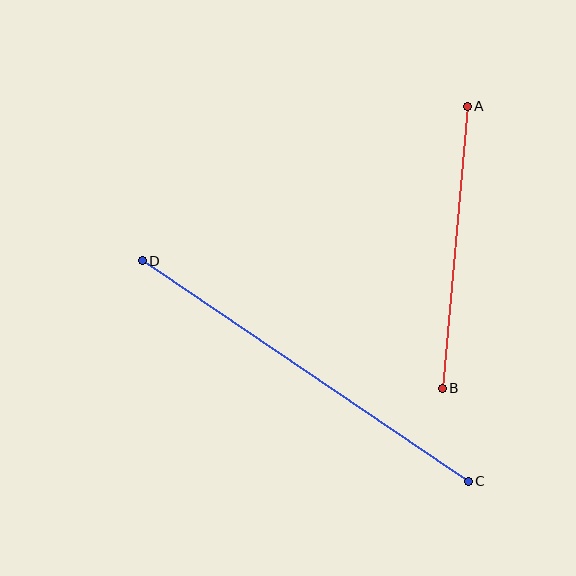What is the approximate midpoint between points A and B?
The midpoint is at approximately (455, 247) pixels.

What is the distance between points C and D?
The distance is approximately 394 pixels.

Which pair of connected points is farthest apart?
Points C and D are farthest apart.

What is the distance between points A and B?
The distance is approximately 283 pixels.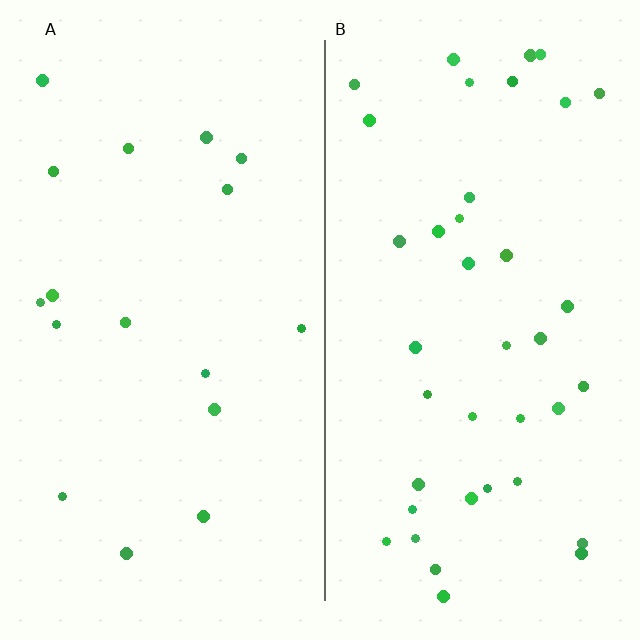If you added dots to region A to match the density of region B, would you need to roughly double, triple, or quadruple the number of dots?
Approximately double.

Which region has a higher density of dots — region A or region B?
B (the right).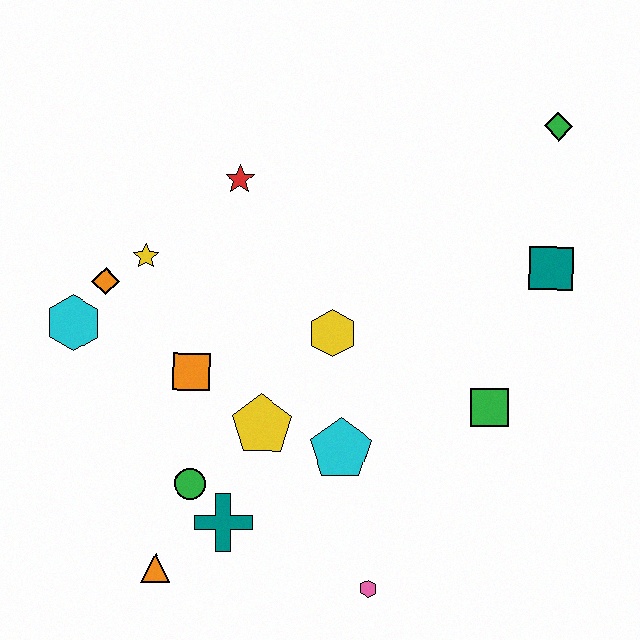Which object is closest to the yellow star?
The orange diamond is closest to the yellow star.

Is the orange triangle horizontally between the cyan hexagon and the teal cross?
Yes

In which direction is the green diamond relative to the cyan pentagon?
The green diamond is above the cyan pentagon.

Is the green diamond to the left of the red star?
No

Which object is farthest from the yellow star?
The green diamond is farthest from the yellow star.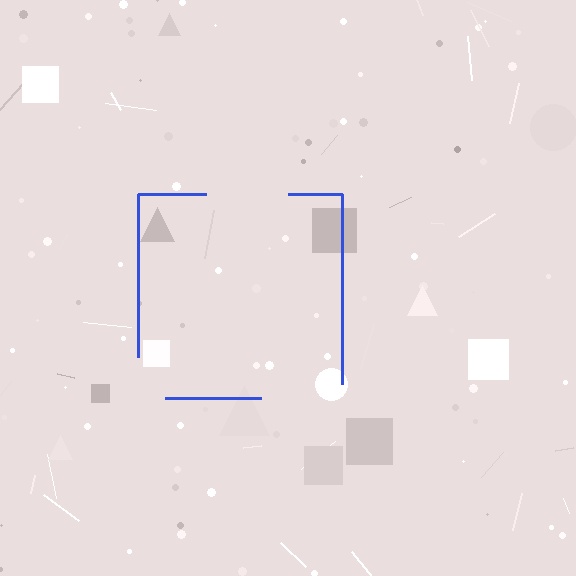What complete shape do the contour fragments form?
The contour fragments form a square.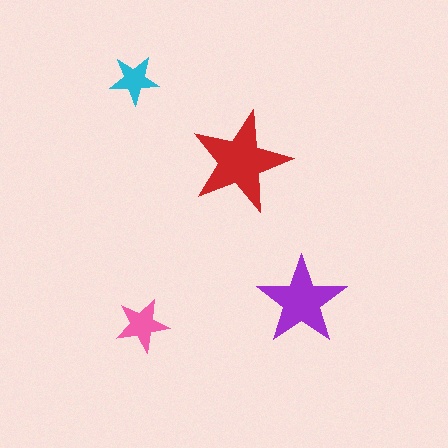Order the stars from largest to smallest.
the red one, the purple one, the pink one, the cyan one.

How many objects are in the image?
There are 4 objects in the image.